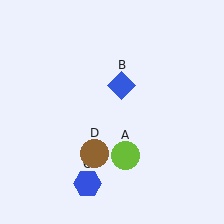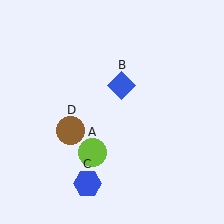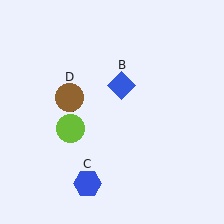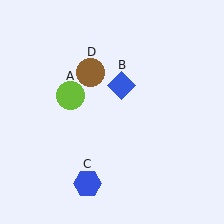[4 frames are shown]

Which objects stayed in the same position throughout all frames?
Blue diamond (object B) and blue hexagon (object C) remained stationary.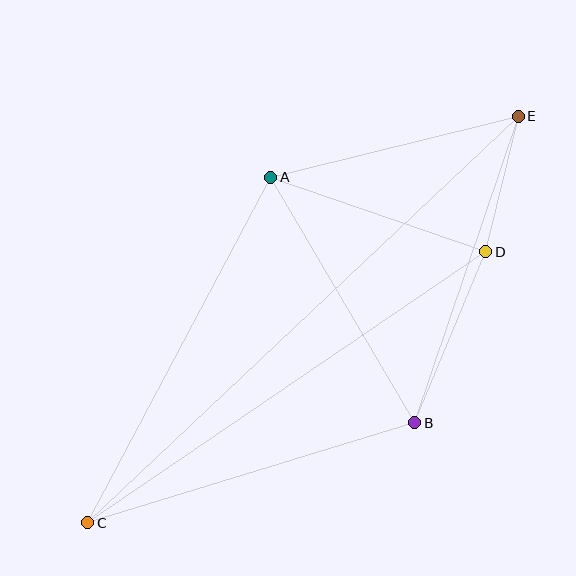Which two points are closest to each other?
Points D and E are closest to each other.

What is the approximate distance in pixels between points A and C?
The distance between A and C is approximately 391 pixels.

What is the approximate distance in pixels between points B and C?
The distance between B and C is approximately 342 pixels.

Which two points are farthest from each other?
Points C and E are farthest from each other.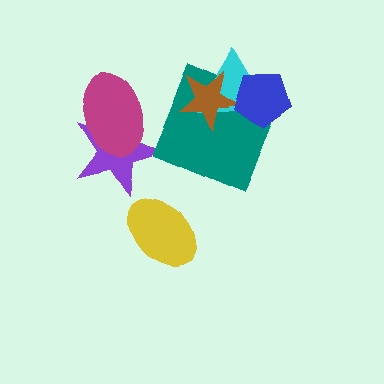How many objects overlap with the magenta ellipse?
1 object overlaps with the magenta ellipse.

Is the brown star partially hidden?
Yes, it is partially covered by another shape.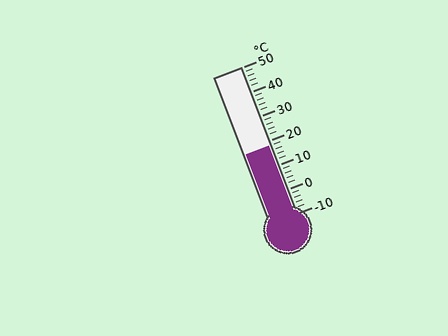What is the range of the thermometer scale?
The thermometer scale ranges from -10°C to 50°C.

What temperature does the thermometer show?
The thermometer shows approximately 18°C.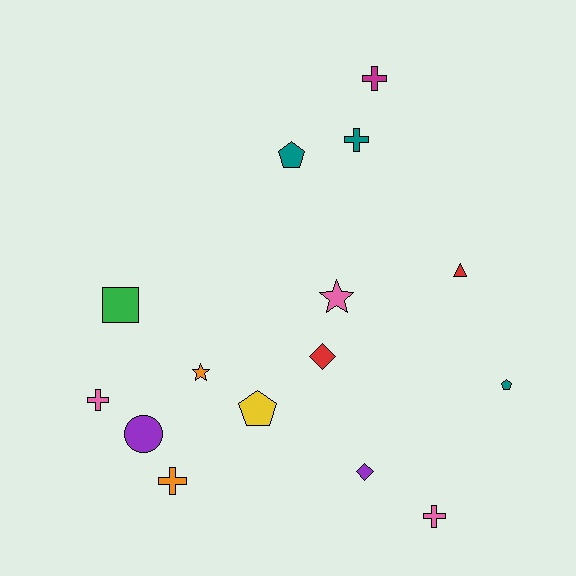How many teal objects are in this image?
There are 3 teal objects.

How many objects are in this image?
There are 15 objects.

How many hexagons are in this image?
There are no hexagons.